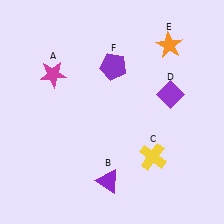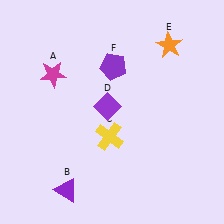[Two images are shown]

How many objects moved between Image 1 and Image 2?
3 objects moved between the two images.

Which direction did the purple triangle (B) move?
The purple triangle (B) moved left.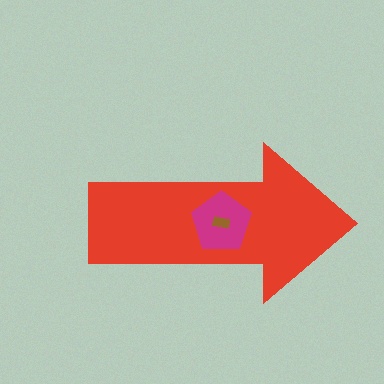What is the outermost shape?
The red arrow.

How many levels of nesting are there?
3.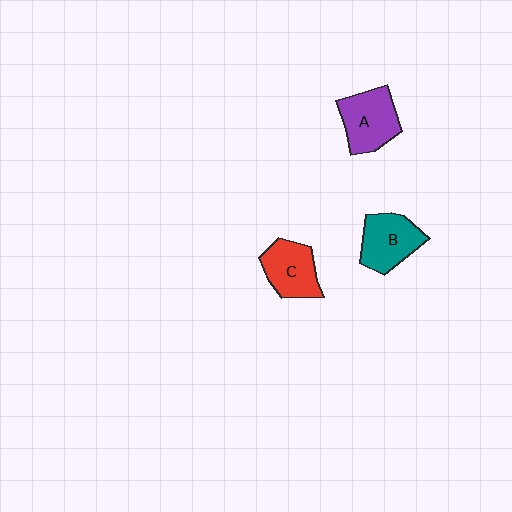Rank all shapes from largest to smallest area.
From largest to smallest: A (purple), B (teal), C (red).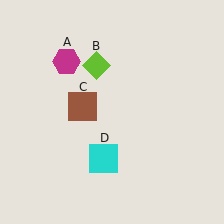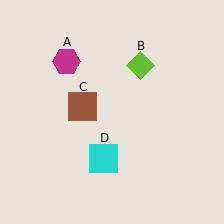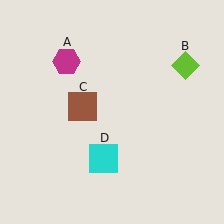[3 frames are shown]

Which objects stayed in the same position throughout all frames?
Magenta hexagon (object A) and brown square (object C) and cyan square (object D) remained stationary.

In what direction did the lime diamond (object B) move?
The lime diamond (object B) moved right.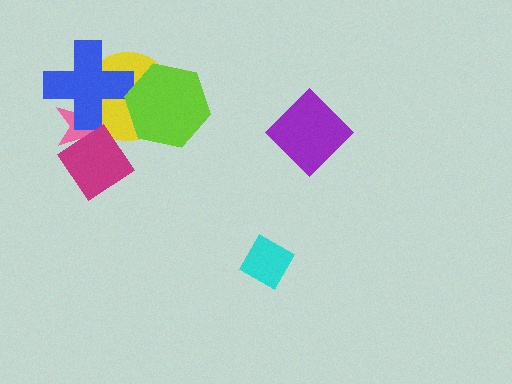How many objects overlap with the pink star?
3 objects overlap with the pink star.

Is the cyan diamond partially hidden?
No, no other shape covers it.